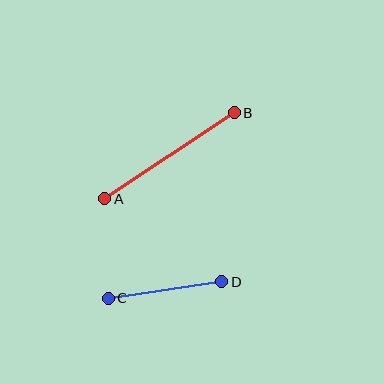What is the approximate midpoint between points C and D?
The midpoint is at approximately (165, 290) pixels.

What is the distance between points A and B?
The distance is approximately 156 pixels.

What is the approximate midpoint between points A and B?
The midpoint is at approximately (169, 156) pixels.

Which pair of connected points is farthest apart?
Points A and B are farthest apart.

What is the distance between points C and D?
The distance is approximately 115 pixels.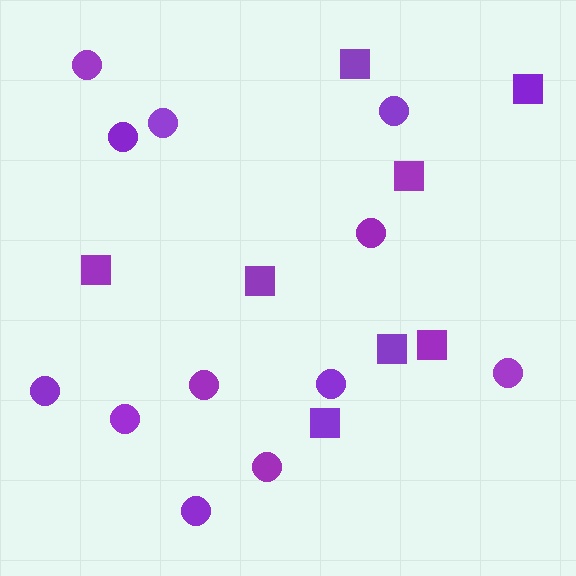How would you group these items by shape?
There are 2 groups: one group of circles (12) and one group of squares (8).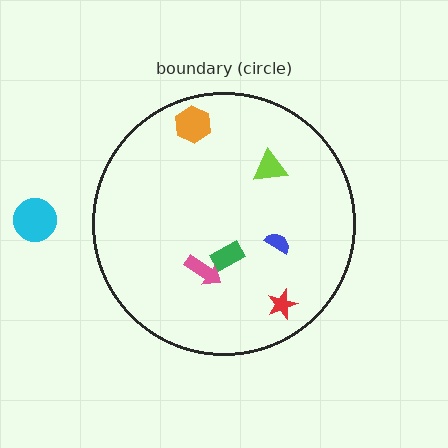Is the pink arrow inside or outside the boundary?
Inside.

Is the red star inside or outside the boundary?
Inside.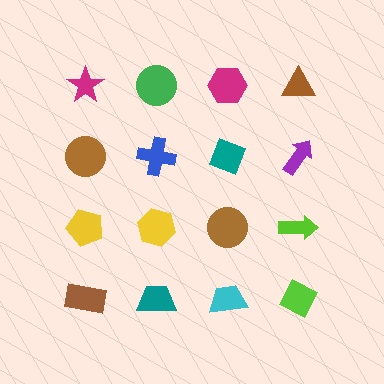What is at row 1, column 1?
A magenta star.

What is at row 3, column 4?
A lime arrow.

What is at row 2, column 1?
A brown circle.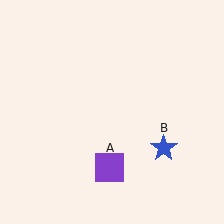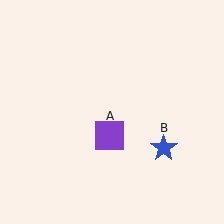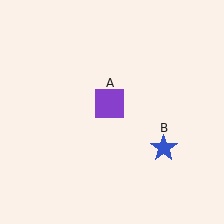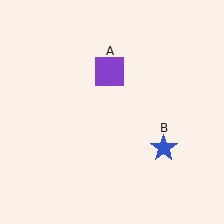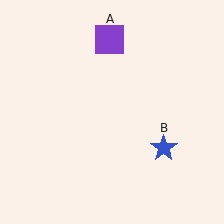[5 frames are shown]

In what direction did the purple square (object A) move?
The purple square (object A) moved up.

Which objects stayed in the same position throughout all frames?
Blue star (object B) remained stationary.